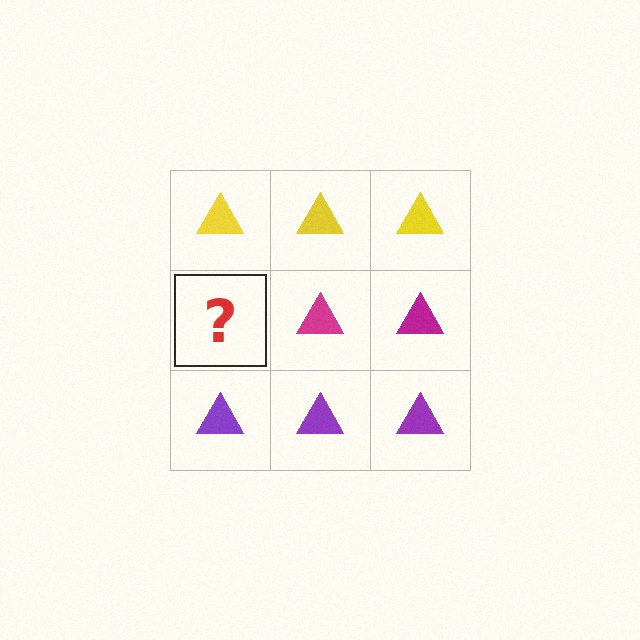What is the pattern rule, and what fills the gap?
The rule is that each row has a consistent color. The gap should be filled with a magenta triangle.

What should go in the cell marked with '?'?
The missing cell should contain a magenta triangle.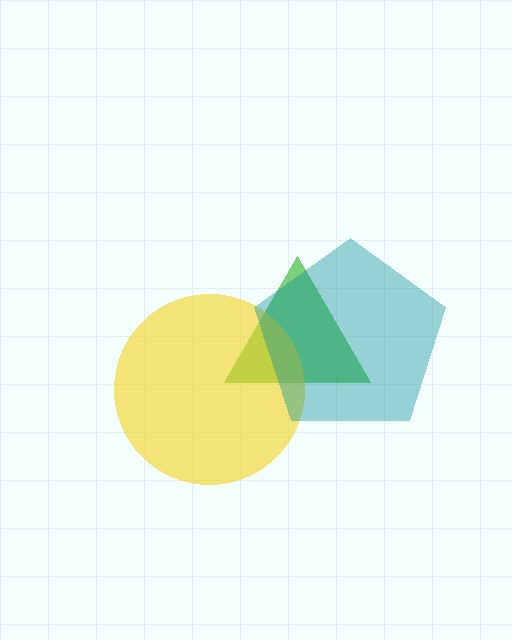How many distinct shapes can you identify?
There are 3 distinct shapes: a green triangle, a yellow circle, a teal pentagon.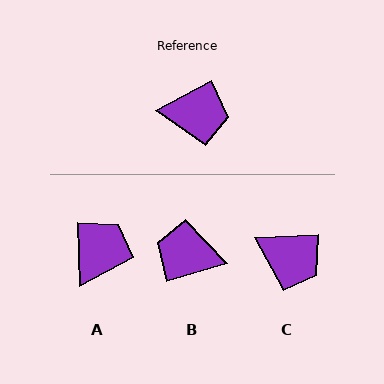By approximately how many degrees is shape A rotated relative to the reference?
Approximately 63 degrees counter-clockwise.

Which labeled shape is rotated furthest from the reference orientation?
B, about 168 degrees away.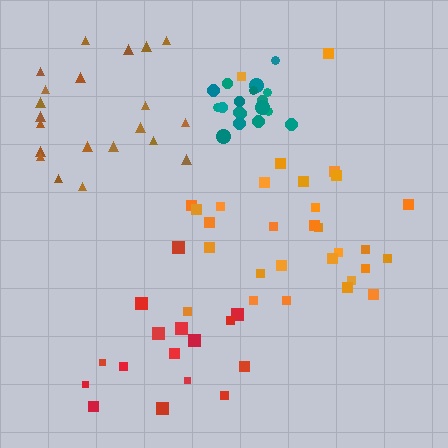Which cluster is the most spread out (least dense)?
Brown.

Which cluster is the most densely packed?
Teal.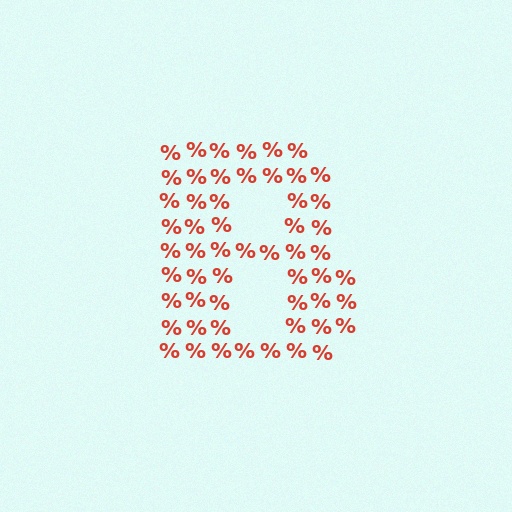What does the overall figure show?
The overall figure shows the letter B.